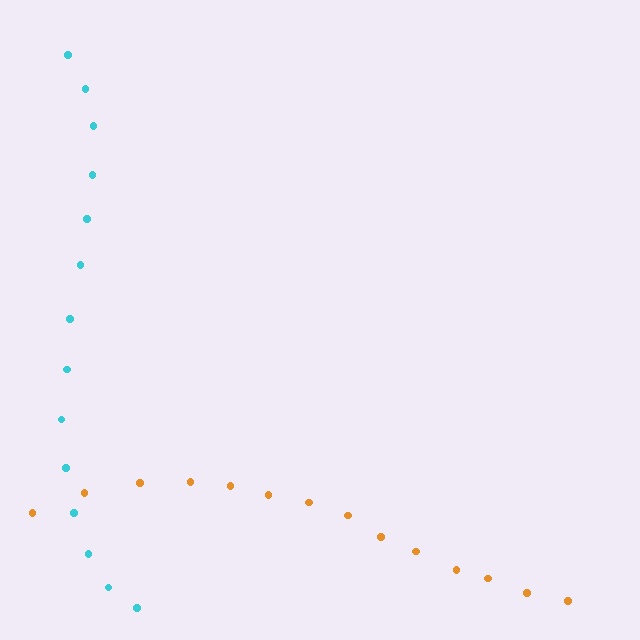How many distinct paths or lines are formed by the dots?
There are 2 distinct paths.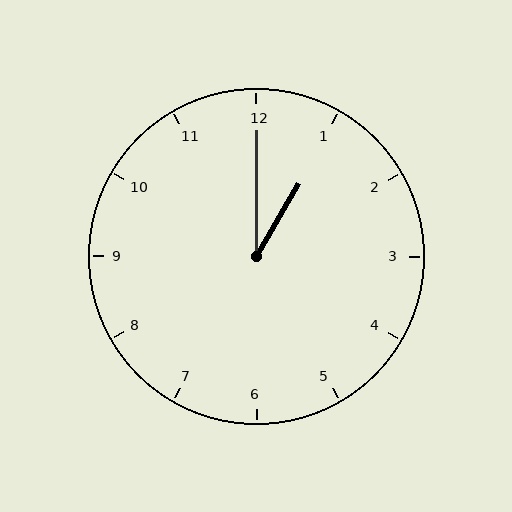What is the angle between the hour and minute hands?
Approximately 30 degrees.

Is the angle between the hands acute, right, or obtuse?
It is acute.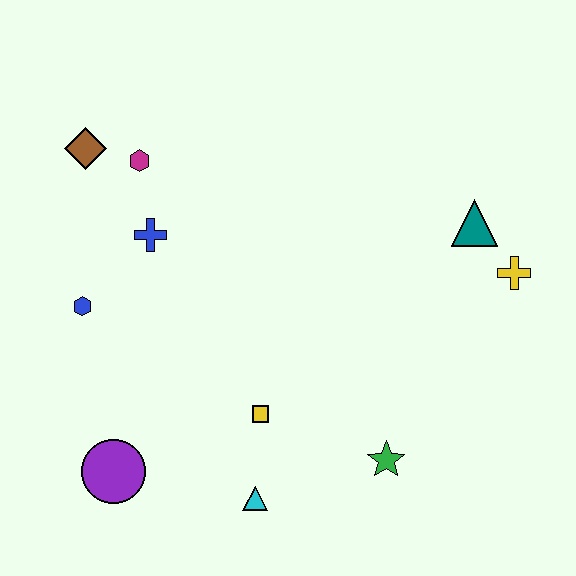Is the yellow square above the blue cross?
No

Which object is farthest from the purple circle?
The yellow cross is farthest from the purple circle.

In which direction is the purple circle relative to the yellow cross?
The purple circle is to the left of the yellow cross.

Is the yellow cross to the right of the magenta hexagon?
Yes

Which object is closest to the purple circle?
The cyan triangle is closest to the purple circle.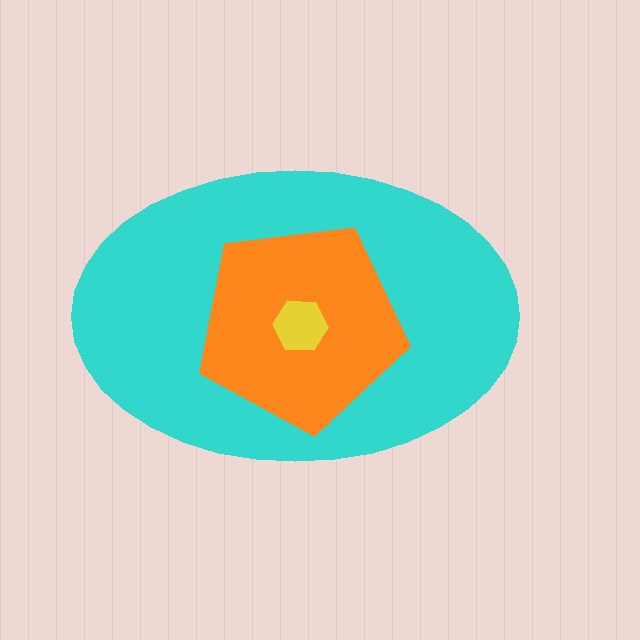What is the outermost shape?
The cyan ellipse.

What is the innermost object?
The yellow hexagon.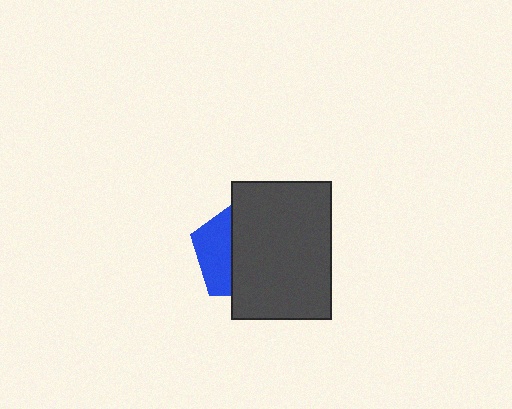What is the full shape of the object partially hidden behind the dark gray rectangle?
The partially hidden object is a blue pentagon.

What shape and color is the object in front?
The object in front is a dark gray rectangle.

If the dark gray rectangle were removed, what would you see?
You would see the complete blue pentagon.